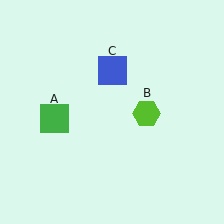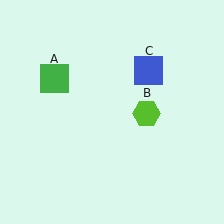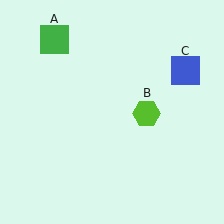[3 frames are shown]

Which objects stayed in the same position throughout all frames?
Lime hexagon (object B) remained stationary.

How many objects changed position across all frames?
2 objects changed position: green square (object A), blue square (object C).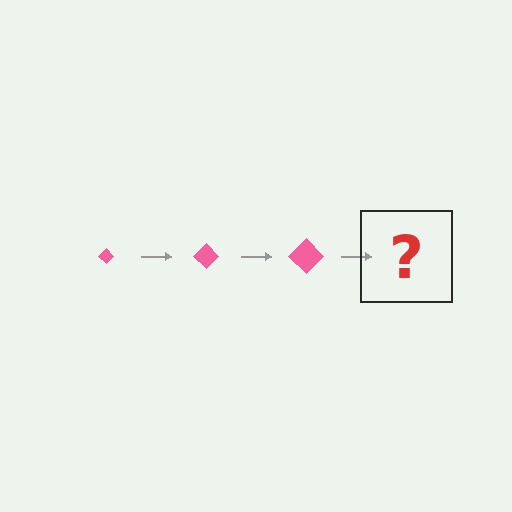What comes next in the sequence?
The next element should be a pink diamond, larger than the previous one.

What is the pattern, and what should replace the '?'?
The pattern is that the diamond gets progressively larger each step. The '?' should be a pink diamond, larger than the previous one.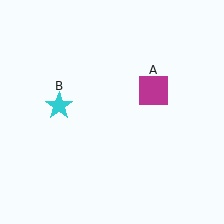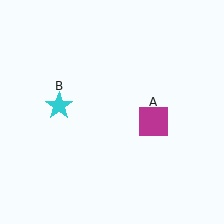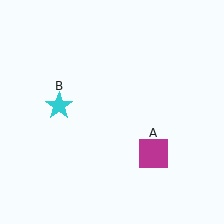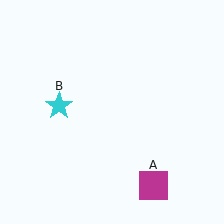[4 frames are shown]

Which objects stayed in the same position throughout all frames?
Cyan star (object B) remained stationary.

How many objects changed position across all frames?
1 object changed position: magenta square (object A).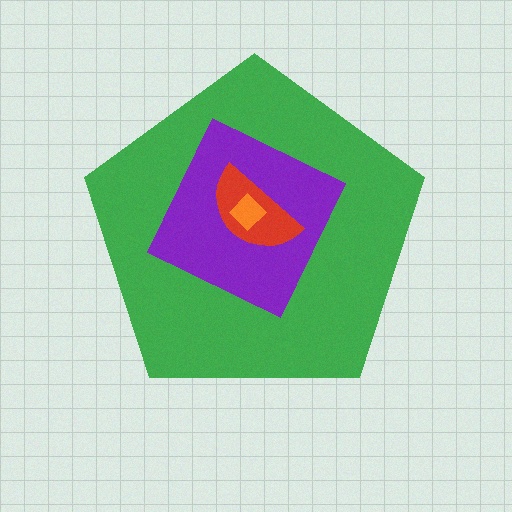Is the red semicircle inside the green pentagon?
Yes.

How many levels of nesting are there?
4.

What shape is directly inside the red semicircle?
The orange diamond.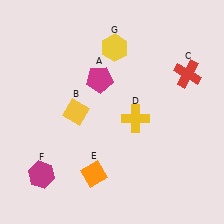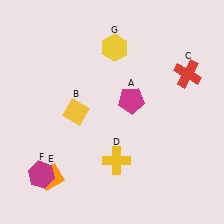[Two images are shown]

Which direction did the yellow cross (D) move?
The yellow cross (D) moved down.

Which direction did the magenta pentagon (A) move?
The magenta pentagon (A) moved right.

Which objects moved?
The objects that moved are: the magenta pentagon (A), the yellow cross (D), the orange diamond (E).